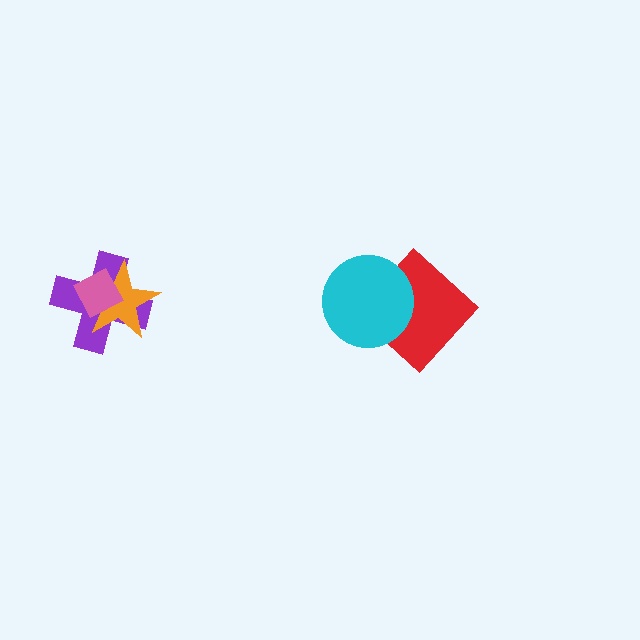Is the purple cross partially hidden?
Yes, it is partially covered by another shape.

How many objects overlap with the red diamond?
1 object overlaps with the red diamond.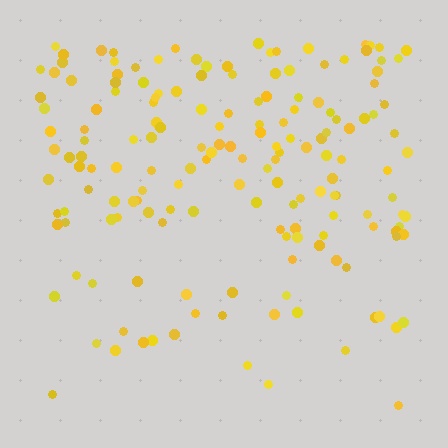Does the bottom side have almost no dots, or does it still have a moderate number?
Still a moderate number, just noticeably fewer than the top.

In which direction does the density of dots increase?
From bottom to top, with the top side densest.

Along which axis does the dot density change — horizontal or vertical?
Vertical.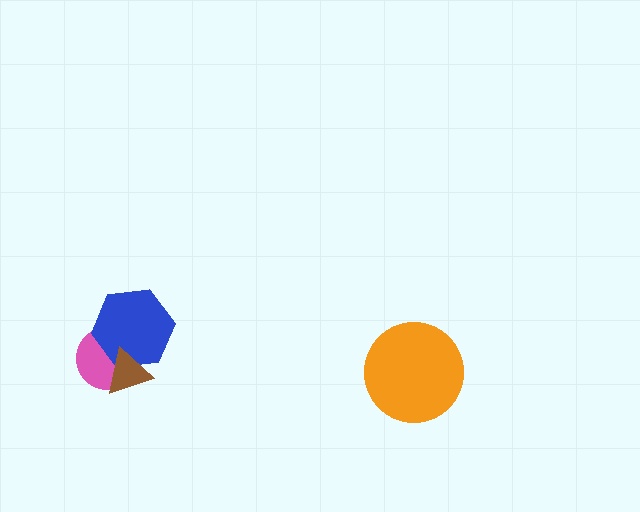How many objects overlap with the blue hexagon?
2 objects overlap with the blue hexagon.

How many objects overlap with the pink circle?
2 objects overlap with the pink circle.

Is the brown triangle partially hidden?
No, no other shape covers it.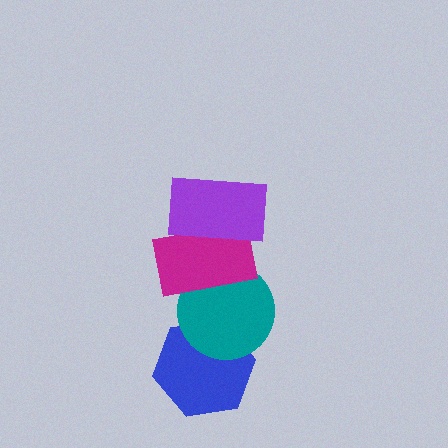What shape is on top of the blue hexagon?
The teal circle is on top of the blue hexagon.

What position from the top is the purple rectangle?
The purple rectangle is 1st from the top.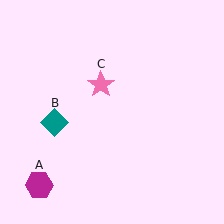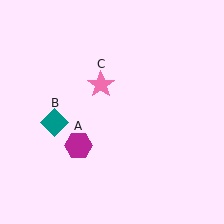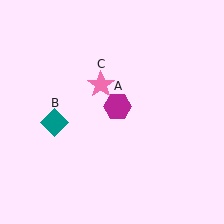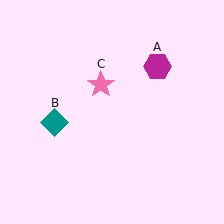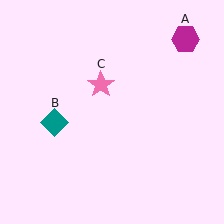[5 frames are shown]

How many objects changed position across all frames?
1 object changed position: magenta hexagon (object A).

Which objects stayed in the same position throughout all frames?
Teal diamond (object B) and pink star (object C) remained stationary.